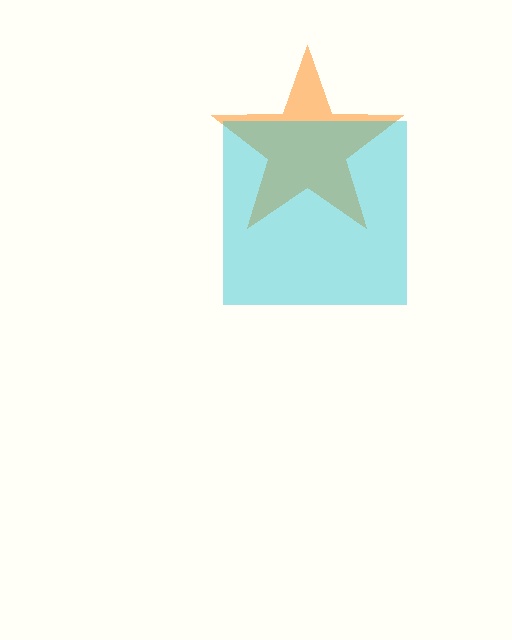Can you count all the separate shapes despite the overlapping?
Yes, there are 2 separate shapes.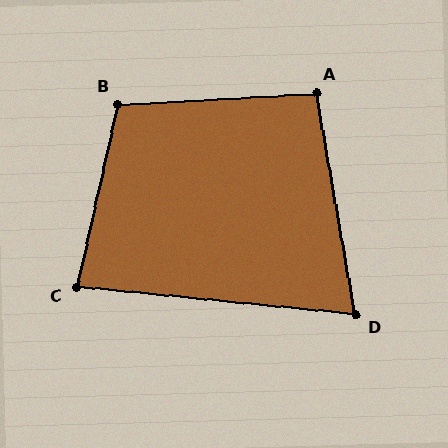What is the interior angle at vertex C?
Approximately 83 degrees (acute).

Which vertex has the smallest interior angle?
D, at approximately 74 degrees.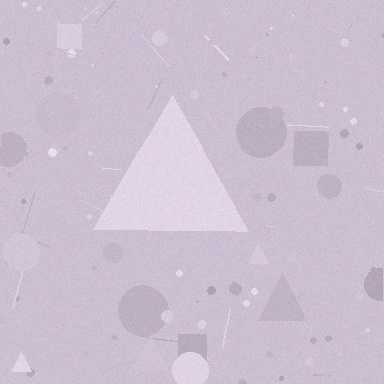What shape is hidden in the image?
A triangle is hidden in the image.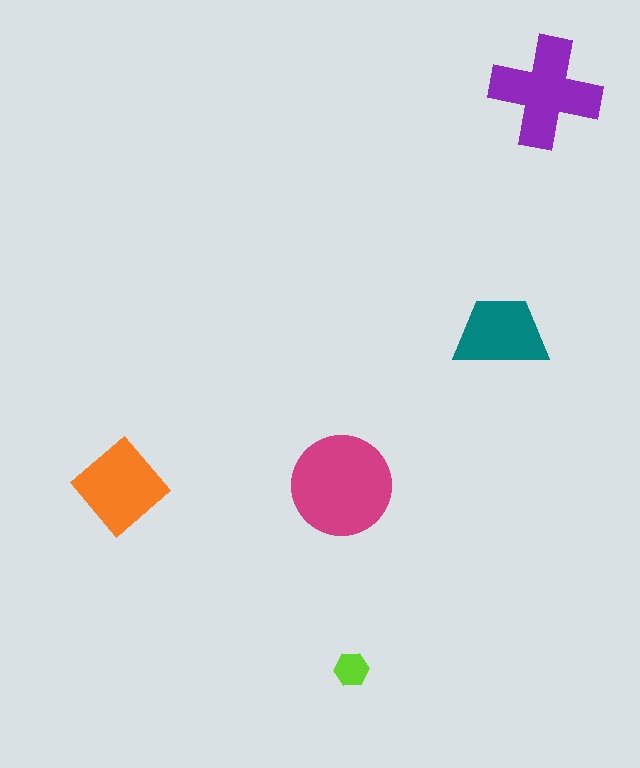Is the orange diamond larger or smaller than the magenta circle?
Smaller.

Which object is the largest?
The magenta circle.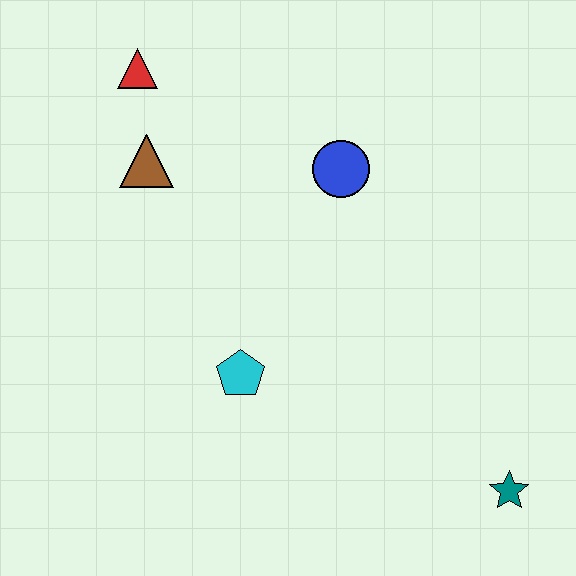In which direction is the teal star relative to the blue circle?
The teal star is below the blue circle.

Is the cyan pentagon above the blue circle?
No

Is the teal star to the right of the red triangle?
Yes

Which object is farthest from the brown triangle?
The teal star is farthest from the brown triangle.